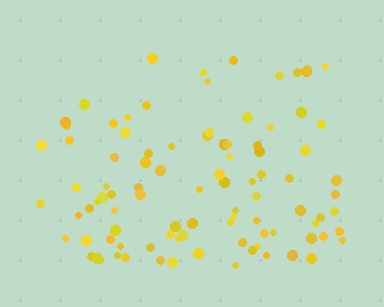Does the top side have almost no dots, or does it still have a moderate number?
Still a moderate number, just noticeably fewer than the bottom.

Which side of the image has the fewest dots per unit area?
The top.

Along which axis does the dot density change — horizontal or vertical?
Vertical.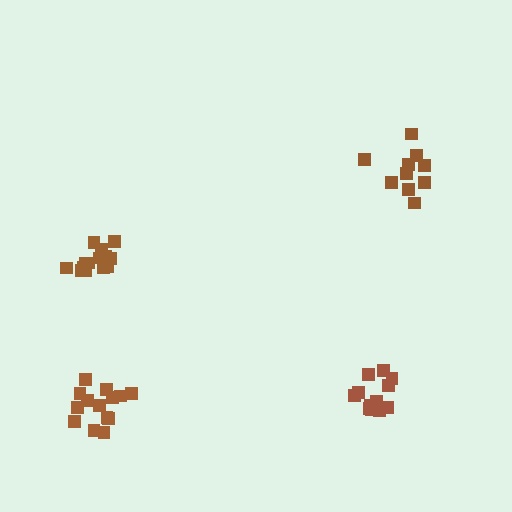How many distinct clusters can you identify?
There are 4 distinct clusters.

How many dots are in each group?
Group 1: 14 dots, Group 2: 12 dots, Group 3: 15 dots, Group 4: 10 dots (51 total).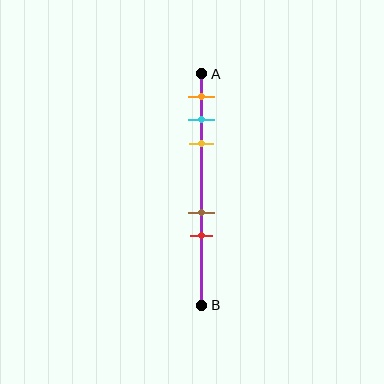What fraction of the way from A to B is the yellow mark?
The yellow mark is approximately 30% (0.3) of the way from A to B.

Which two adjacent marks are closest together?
The cyan and yellow marks are the closest adjacent pair.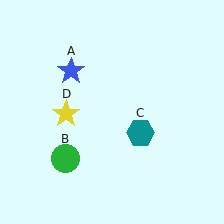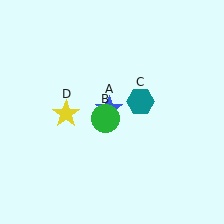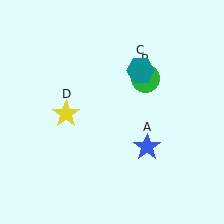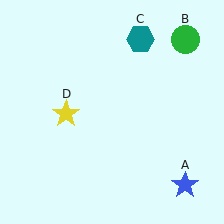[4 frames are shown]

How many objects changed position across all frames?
3 objects changed position: blue star (object A), green circle (object B), teal hexagon (object C).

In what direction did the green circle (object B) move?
The green circle (object B) moved up and to the right.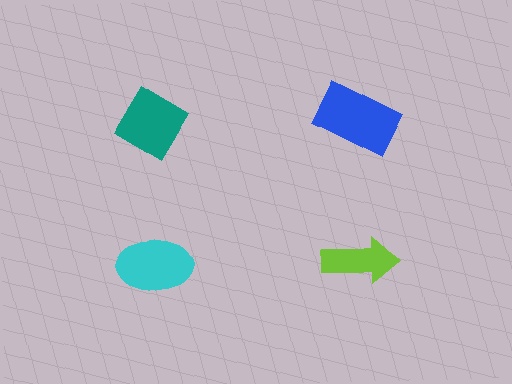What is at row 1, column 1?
A teal diamond.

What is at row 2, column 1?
A cyan ellipse.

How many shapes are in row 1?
2 shapes.